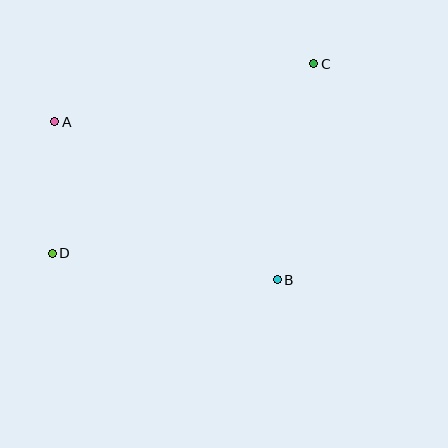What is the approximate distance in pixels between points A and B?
The distance between A and B is approximately 273 pixels.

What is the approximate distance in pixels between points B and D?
The distance between B and D is approximately 227 pixels.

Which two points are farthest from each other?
Points C and D are farthest from each other.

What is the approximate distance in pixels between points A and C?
The distance between A and C is approximately 266 pixels.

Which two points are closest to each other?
Points A and D are closest to each other.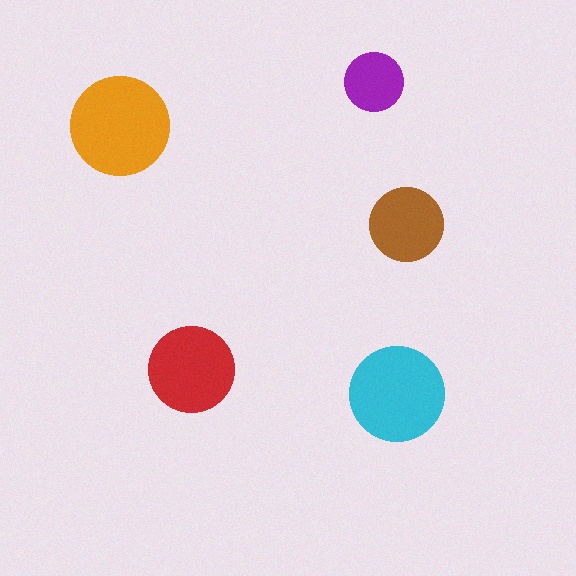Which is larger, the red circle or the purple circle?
The red one.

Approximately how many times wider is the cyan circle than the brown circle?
About 1.5 times wider.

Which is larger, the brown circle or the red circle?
The red one.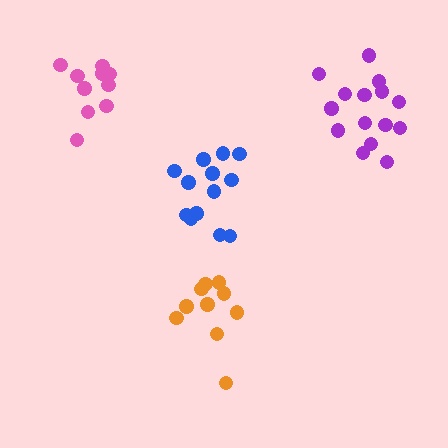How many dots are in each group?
Group 1: 10 dots, Group 2: 13 dots, Group 3: 15 dots, Group 4: 10 dots (48 total).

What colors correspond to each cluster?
The clusters are colored: orange, blue, purple, pink.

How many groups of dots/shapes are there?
There are 4 groups.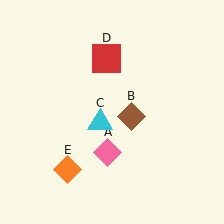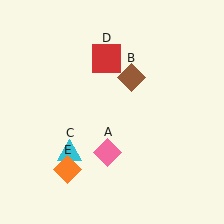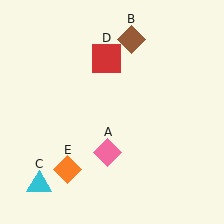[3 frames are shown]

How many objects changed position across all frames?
2 objects changed position: brown diamond (object B), cyan triangle (object C).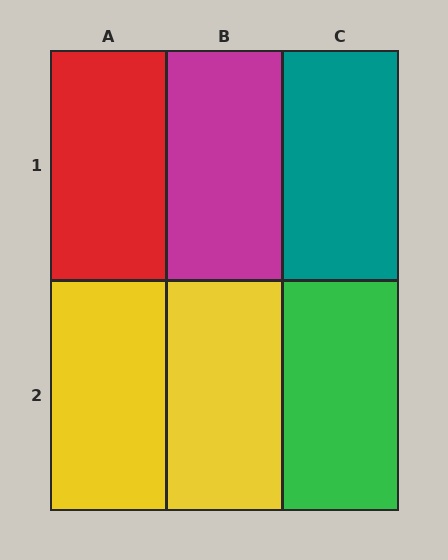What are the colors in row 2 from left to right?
Yellow, yellow, green.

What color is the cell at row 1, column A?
Red.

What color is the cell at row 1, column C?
Teal.